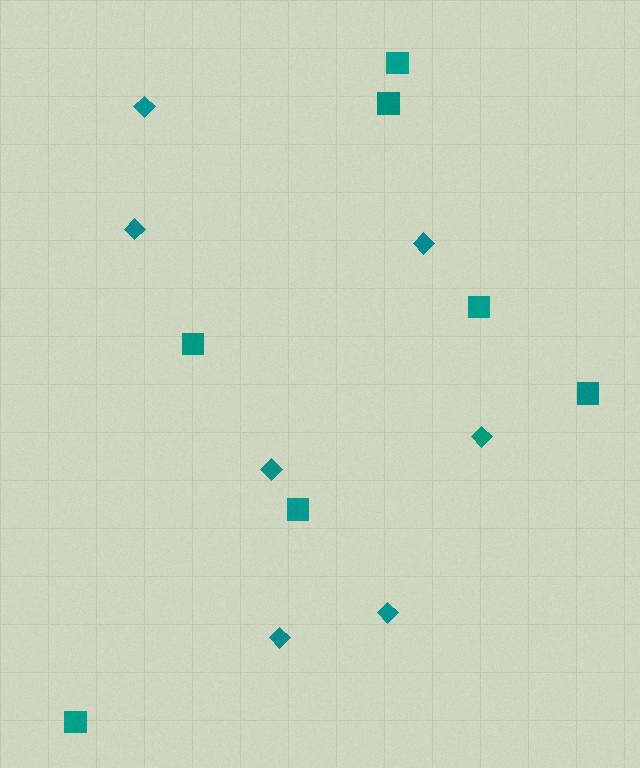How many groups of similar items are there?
There are 2 groups: one group of squares (7) and one group of diamonds (7).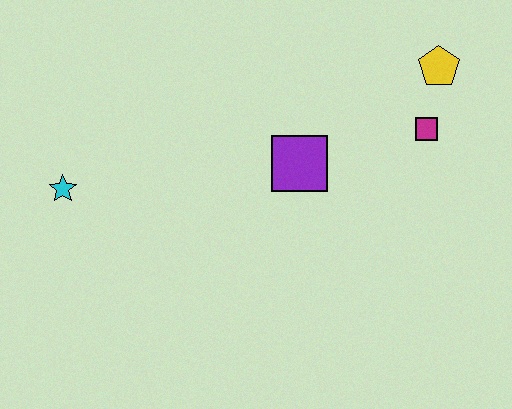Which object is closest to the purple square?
The magenta square is closest to the purple square.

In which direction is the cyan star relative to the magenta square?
The cyan star is to the left of the magenta square.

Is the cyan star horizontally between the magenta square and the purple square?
No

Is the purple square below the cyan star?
No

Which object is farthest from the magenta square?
The cyan star is farthest from the magenta square.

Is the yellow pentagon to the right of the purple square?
Yes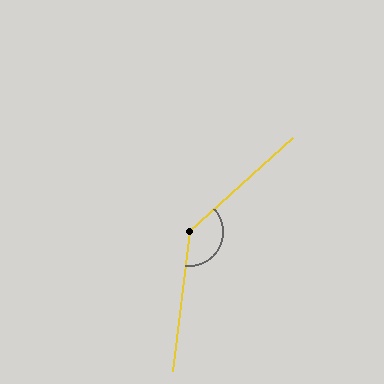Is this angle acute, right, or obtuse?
It is obtuse.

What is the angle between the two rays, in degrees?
Approximately 139 degrees.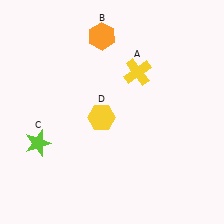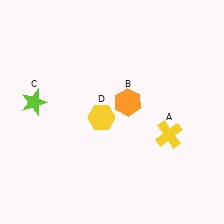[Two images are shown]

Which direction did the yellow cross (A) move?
The yellow cross (A) moved down.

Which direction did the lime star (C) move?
The lime star (C) moved up.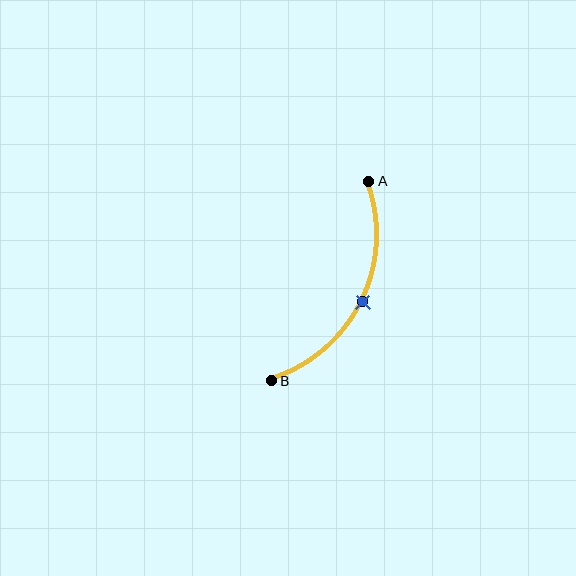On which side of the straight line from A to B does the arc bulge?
The arc bulges to the right of the straight line connecting A and B.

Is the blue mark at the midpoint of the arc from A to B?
Yes. The blue mark lies on the arc at equal arc-length from both A and B — it is the arc midpoint.